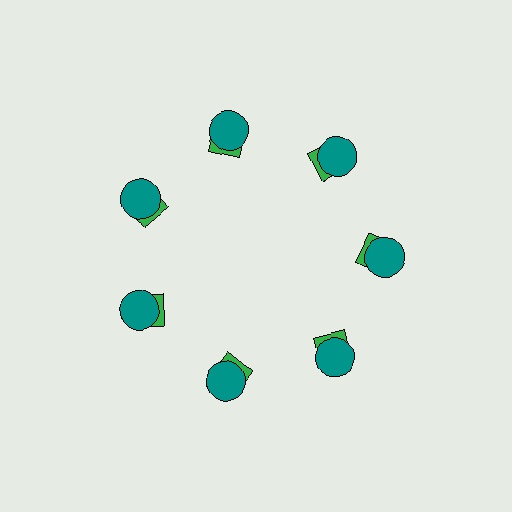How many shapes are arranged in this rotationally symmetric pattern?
There are 14 shapes, arranged in 7 groups of 2.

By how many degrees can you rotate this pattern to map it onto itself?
The pattern maps onto itself every 51 degrees of rotation.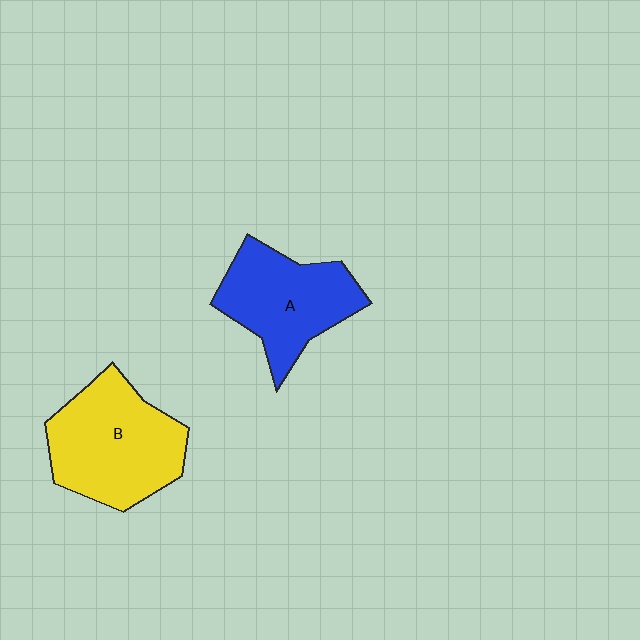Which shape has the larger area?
Shape B (yellow).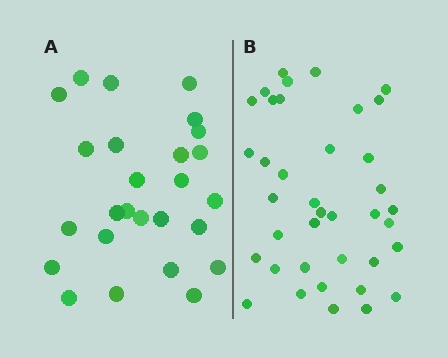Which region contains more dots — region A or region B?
Region B (the right region) has more dots.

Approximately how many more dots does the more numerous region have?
Region B has roughly 12 or so more dots than region A.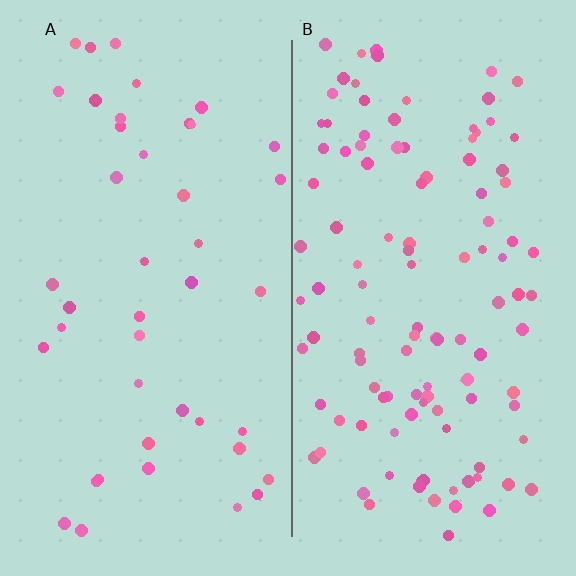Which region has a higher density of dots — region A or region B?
B (the right).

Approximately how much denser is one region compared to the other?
Approximately 2.7× — region B over region A.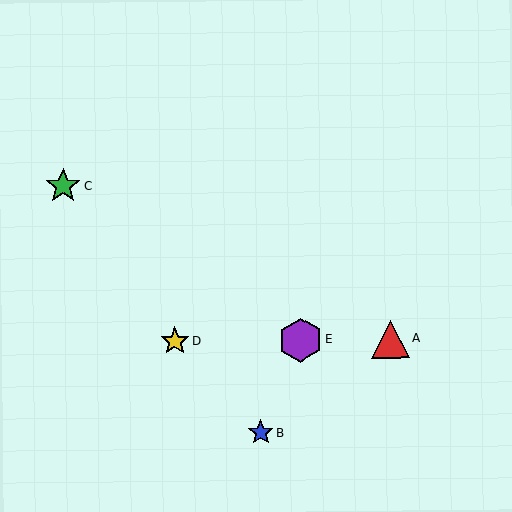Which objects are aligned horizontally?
Objects A, D, E are aligned horizontally.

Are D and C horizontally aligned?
No, D is at y≈341 and C is at y≈186.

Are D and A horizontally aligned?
Yes, both are at y≈341.